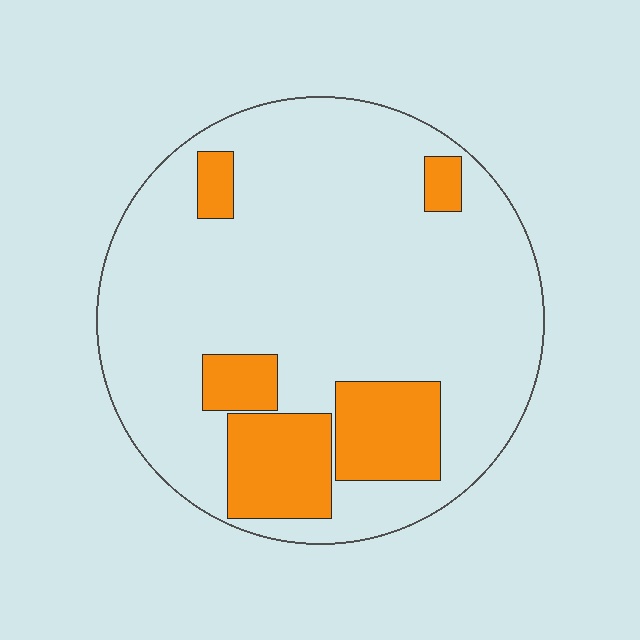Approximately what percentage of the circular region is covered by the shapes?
Approximately 20%.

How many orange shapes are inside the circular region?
5.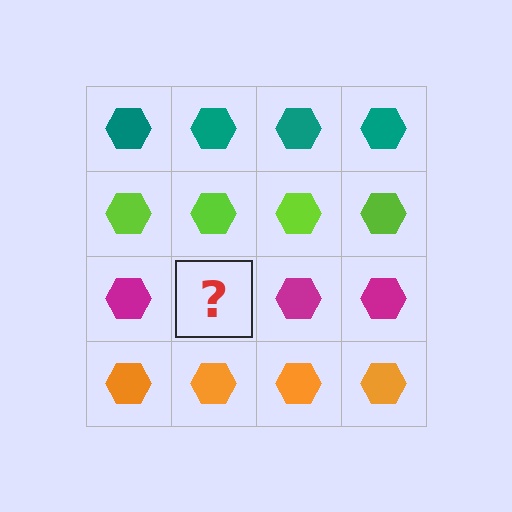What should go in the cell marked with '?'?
The missing cell should contain a magenta hexagon.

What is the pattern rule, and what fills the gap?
The rule is that each row has a consistent color. The gap should be filled with a magenta hexagon.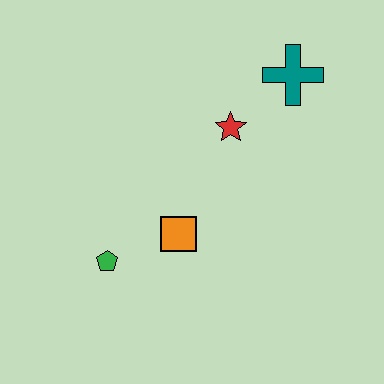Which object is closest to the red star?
The teal cross is closest to the red star.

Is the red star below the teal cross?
Yes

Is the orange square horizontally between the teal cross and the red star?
No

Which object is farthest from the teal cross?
The green pentagon is farthest from the teal cross.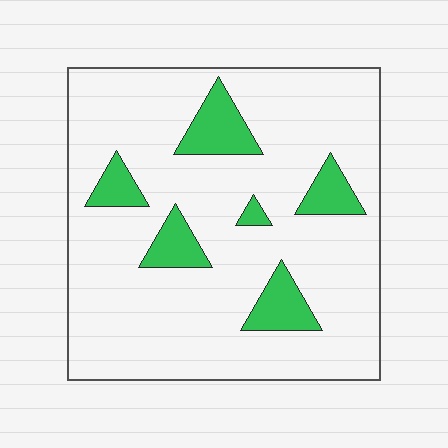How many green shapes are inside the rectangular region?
6.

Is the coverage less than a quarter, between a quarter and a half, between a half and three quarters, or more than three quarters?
Less than a quarter.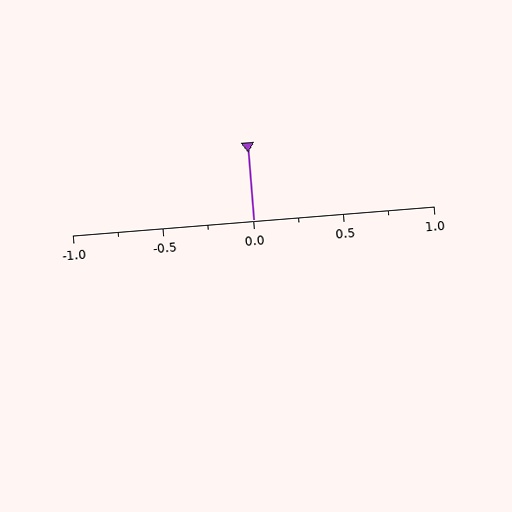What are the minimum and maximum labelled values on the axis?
The axis runs from -1.0 to 1.0.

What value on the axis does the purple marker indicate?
The marker indicates approximately 0.